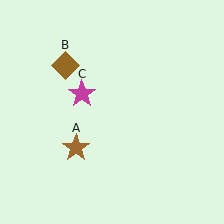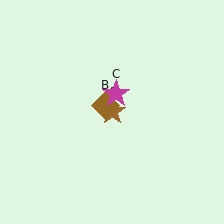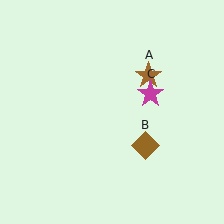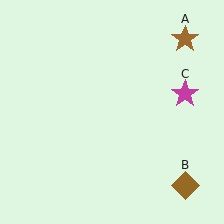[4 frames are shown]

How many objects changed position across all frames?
3 objects changed position: brown star (object A), brown diamond (object B), magenta star (object C).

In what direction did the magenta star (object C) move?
The magenta star (object C) moved right.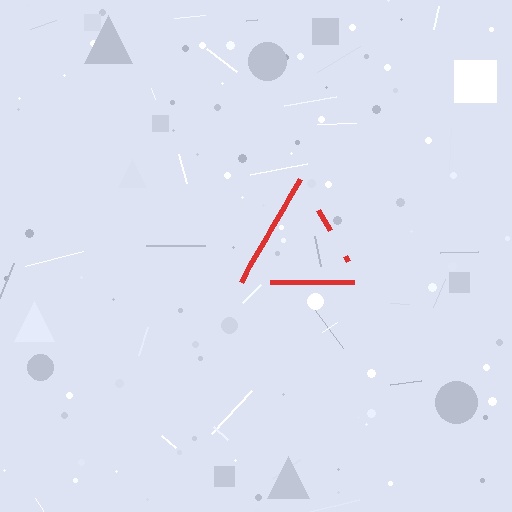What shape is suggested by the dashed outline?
The dashed outline suggests a triangle.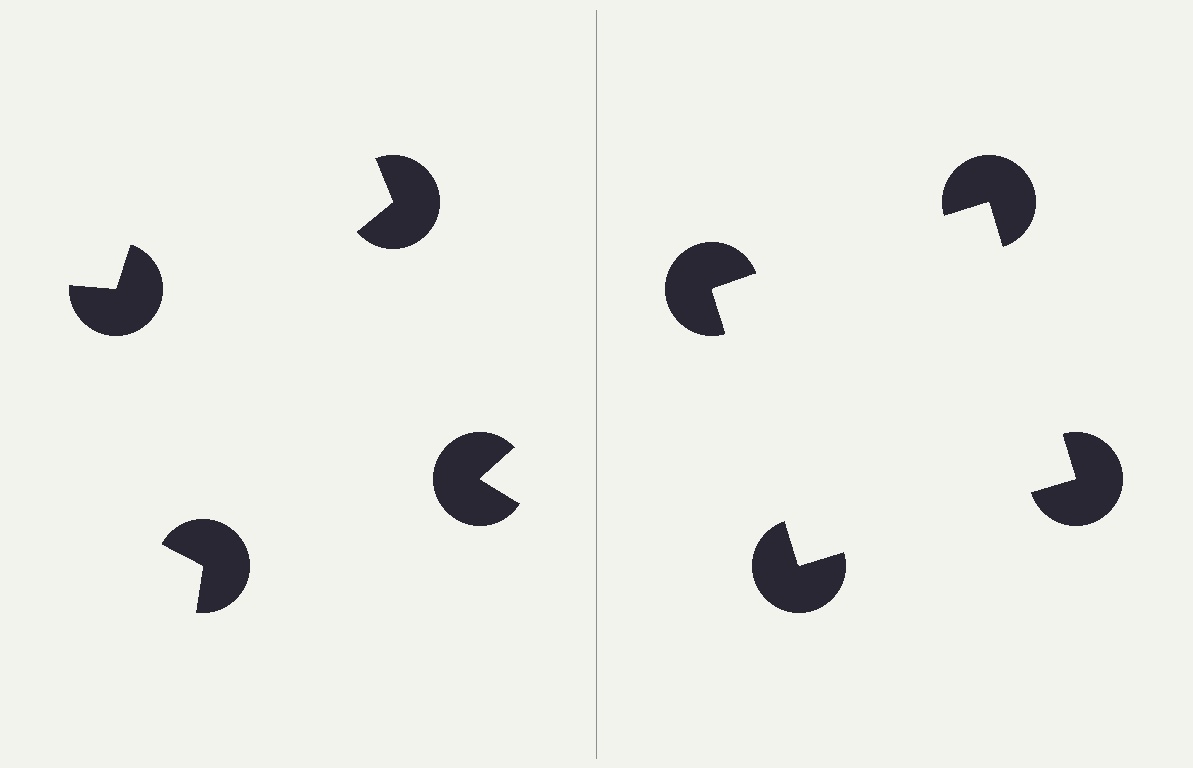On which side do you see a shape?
An illusory square appears on the right side. On the left side the wedge cuts are rotated, so no coherent shape forms.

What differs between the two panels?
The pac-man discs are positioned identically on both sides; only the wedge orientations differ. On the right they align to a square; on the left they are misaligned.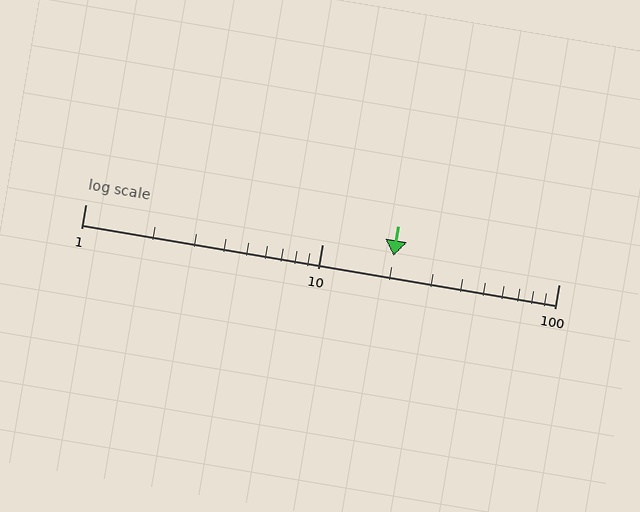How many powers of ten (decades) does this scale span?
The scale spans 2 decades, from 1 to 100.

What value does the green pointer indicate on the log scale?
The pointer indicates approximately 20.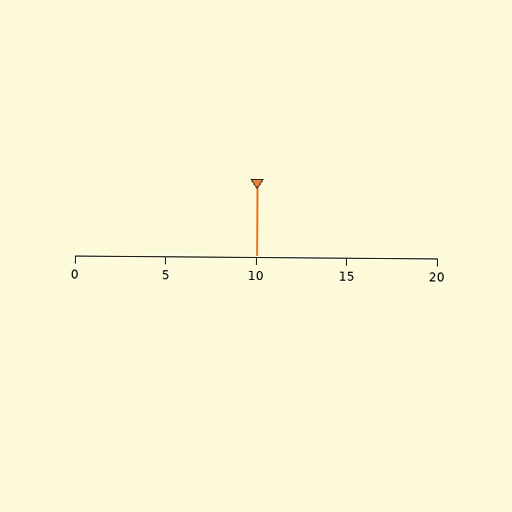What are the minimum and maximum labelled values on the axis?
The axis runs from 0 to 20.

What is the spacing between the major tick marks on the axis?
The major ticks are spaced 5 apart.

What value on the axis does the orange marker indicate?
The marker indicates approximately 10.